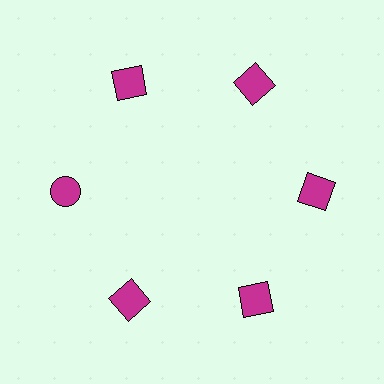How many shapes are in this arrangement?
There are 6 shapes arranged in a ring pattern.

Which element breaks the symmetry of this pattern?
The magenta circle at roughly the 9 o'clock position breaks the symmetry. All other shapes are magenta squares.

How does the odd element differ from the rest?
It has a different shape: circle instead of square.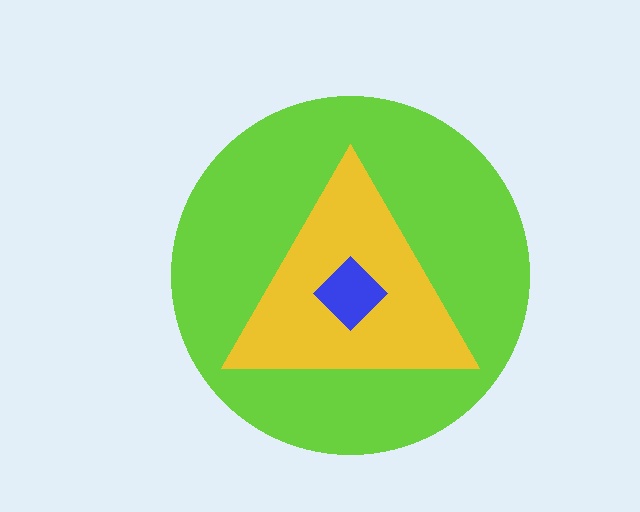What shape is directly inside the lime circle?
The yellow triangle.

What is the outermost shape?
The lime circle.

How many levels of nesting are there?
3.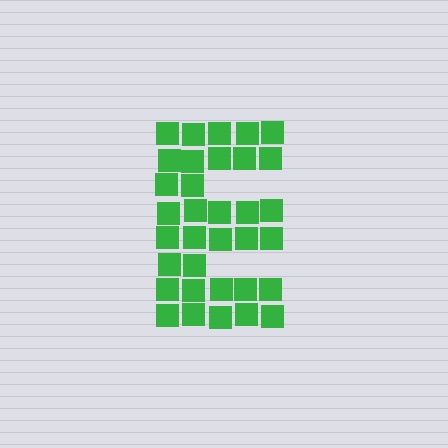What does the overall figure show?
The overall figure shows the letter E.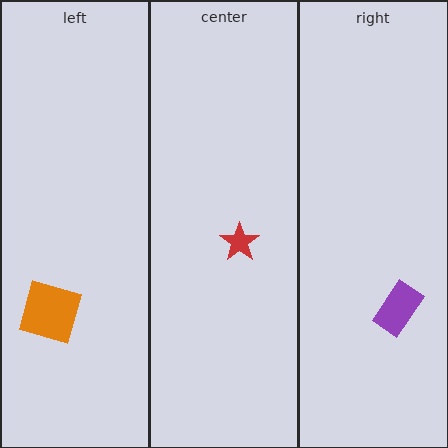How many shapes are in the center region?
1.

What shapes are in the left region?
The orange square.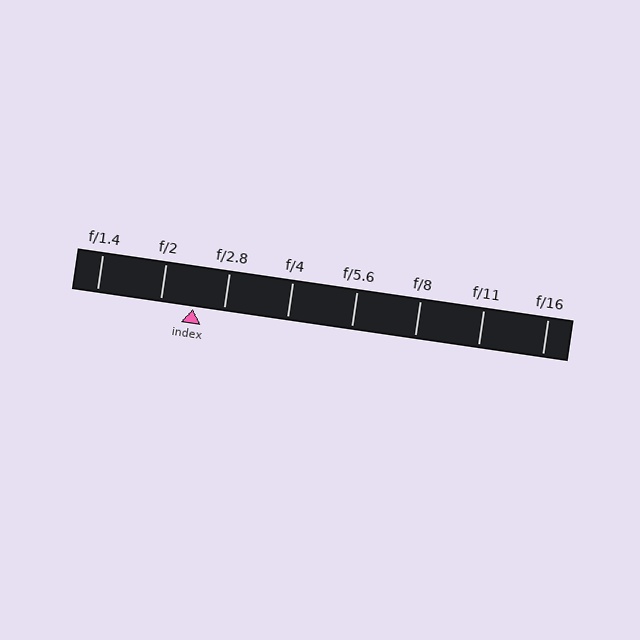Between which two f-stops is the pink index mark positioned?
The index mark is between f/2 and f/2.8.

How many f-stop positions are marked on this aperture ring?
There are 8 f-stop positions marked.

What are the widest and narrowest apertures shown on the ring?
The widest aperture shown is f/1.4 and the narrowest is f/16.